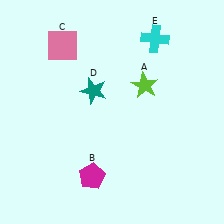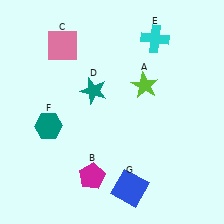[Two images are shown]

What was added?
A teal hexagon (F), a blue square (G) were added in Image 2.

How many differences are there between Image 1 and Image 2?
There are 2 differences between the two images.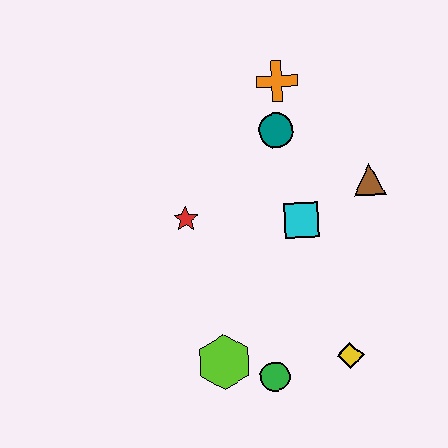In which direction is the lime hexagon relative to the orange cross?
The lime hexagon is below the orange cross.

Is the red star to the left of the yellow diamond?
Yes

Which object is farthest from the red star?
The yellow diamond is farthest from the red star.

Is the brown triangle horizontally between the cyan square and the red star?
No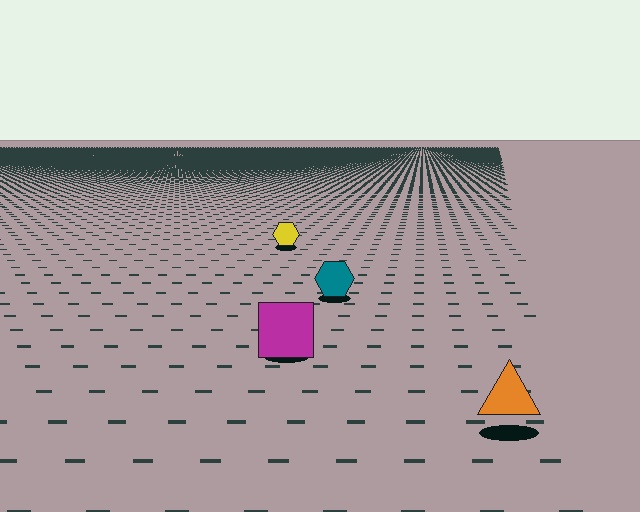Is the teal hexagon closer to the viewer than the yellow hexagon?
Yes. The teal hexagon is closer — you can tell from the texture gradient: the ground texture is coarser near it.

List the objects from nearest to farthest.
From nearest to farthest: the orange triangle, the magenta square, the teal hexagon, the yellow hexagon.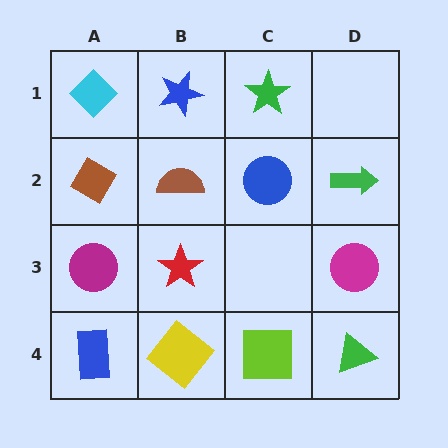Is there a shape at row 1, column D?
No, that cell is empty.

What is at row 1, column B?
A blue star.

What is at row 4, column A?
A blue rectangle.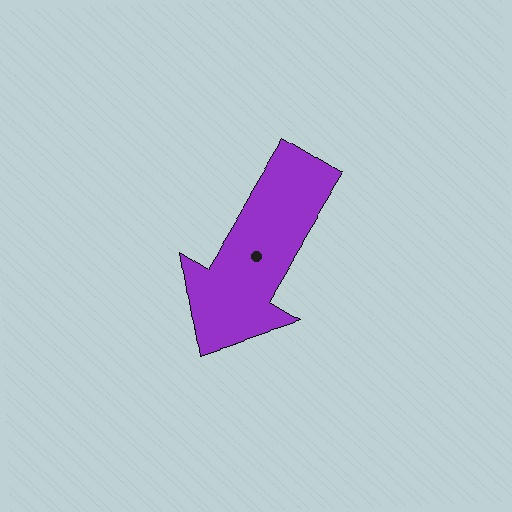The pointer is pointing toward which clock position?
Roughly 7 o'clock.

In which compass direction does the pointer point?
Southwest.